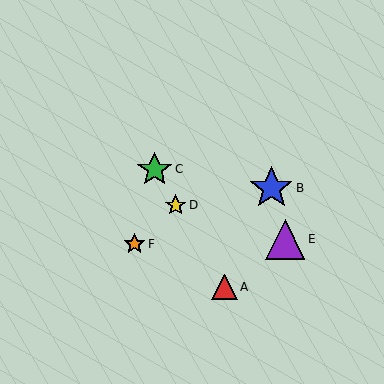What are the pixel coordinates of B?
Object B is at (271, 188).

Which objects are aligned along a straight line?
Objects A, C, D are aligned along a straight line.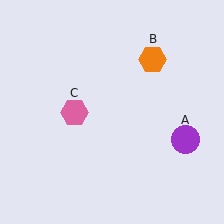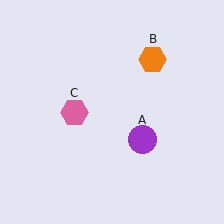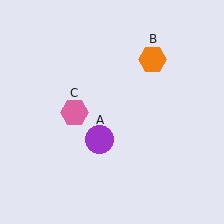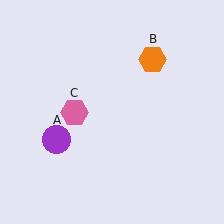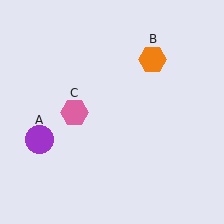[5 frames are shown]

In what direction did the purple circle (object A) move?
The purple circle (object A) moved left.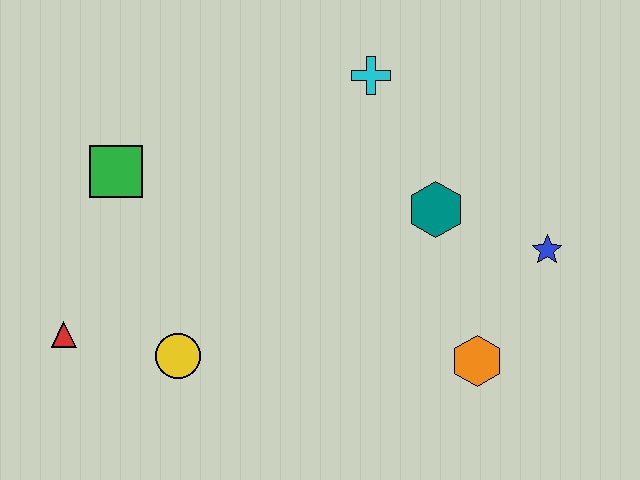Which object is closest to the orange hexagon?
The blue star is closest to the orange hexagon.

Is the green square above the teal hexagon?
Yes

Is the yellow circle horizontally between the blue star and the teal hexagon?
No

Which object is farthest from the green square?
The blue star is farthest from the green square.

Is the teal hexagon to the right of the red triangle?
Yes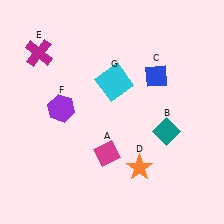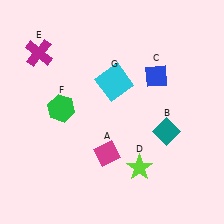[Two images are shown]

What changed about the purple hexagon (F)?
In Image 1, F is purple. In Image 2, it changed to green.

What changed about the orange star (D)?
In Image 1, D is orange. In Image 2, it changed to lime.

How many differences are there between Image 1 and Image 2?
There are 2 differences between the two images.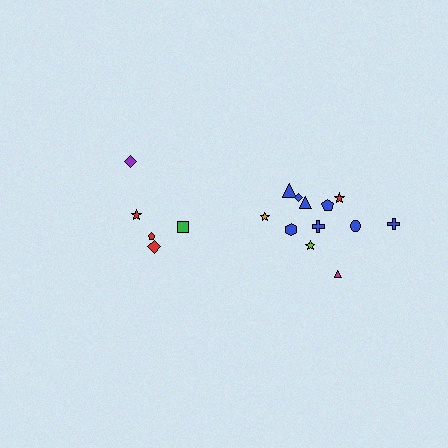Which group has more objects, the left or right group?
The right group.